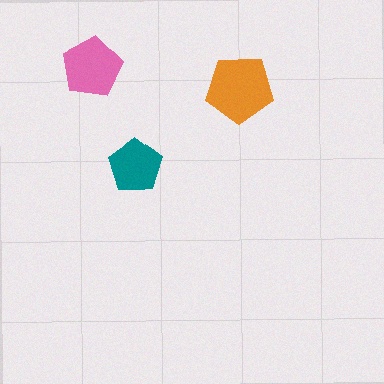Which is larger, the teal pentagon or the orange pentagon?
The orange one.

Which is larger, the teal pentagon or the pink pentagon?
The pink one.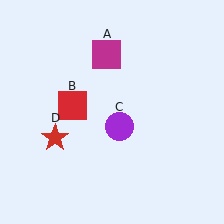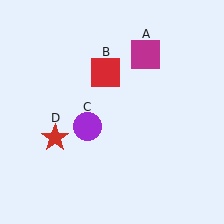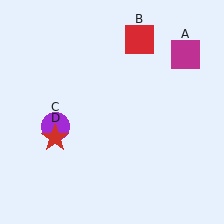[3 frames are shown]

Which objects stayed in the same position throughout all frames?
Red star (object D) remained stationary.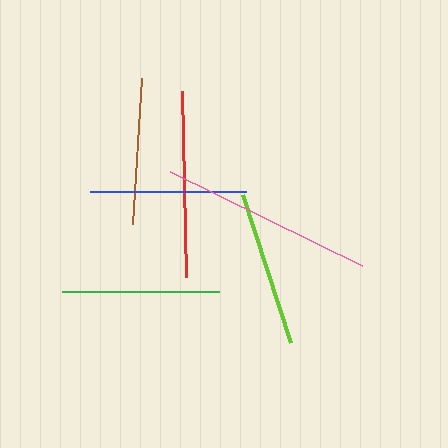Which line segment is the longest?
The pink line is the longest at approximately 213 pixels.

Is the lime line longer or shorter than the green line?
The green line is longer than the lime line.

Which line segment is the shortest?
The brown line is the shortest at approximately 146 pixels.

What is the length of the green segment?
The green segment is approximately 157 pixels long.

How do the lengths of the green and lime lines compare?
The green and lime lines are approximately the same length.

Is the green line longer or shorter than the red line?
The red line is longer than the green line.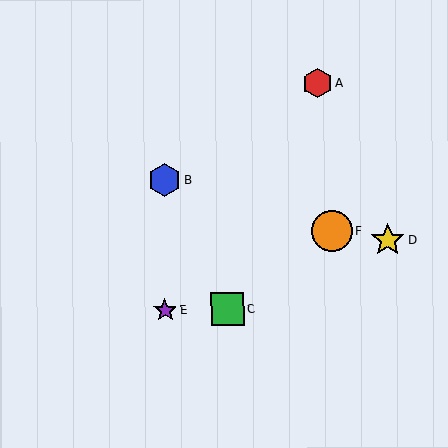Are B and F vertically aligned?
No, B is at x≈164 and F is at x≈332.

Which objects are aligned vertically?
Objects B, E are aligned vertically.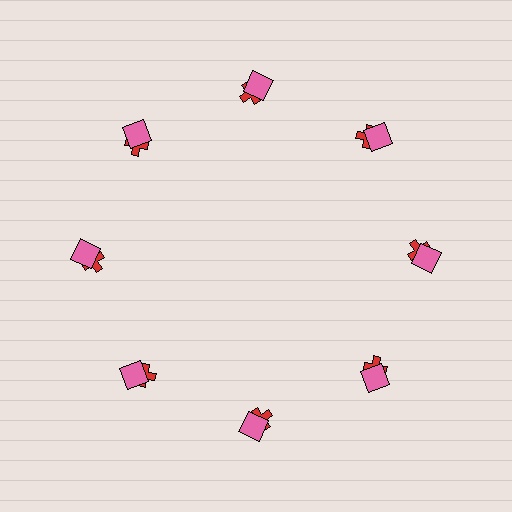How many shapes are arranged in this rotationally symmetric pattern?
There are 16 shapes, arranged in 8 groups of 2.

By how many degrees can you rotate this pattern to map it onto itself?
The pattern maps onto itself every 45 degrees of rotation.